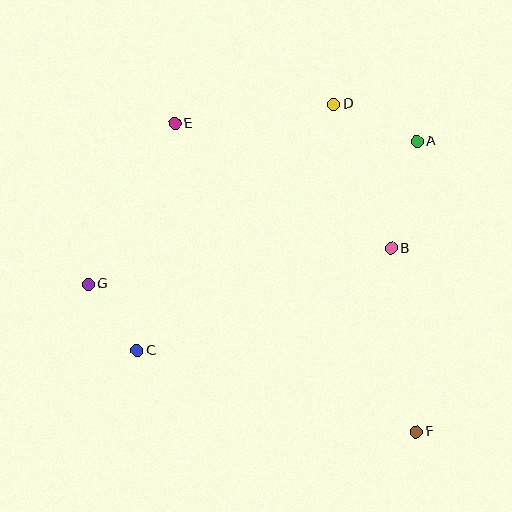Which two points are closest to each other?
Points C and G are closest to each other.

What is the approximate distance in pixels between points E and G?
The distance between E and G is approximately 183 pixels.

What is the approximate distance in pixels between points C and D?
The distance between C and D is approximately 315 pixels.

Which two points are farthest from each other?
Points E and F are farthest from each other.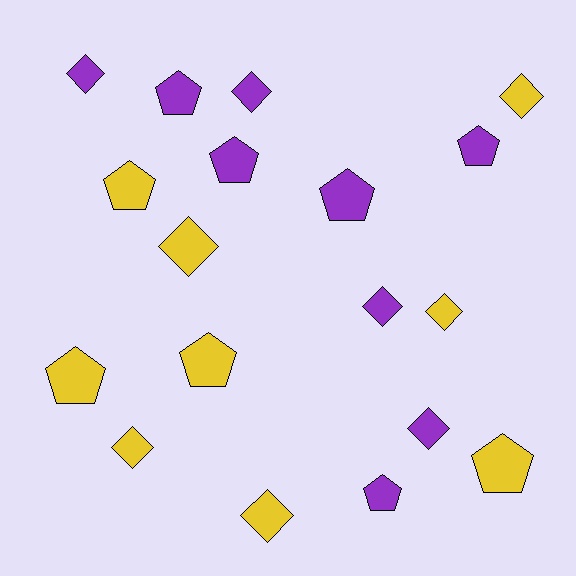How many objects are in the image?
There are 18 objects.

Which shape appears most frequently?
Diamond, with 9 objects.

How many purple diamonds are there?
There are 4 purple diamonds.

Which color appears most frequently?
Yellow, with 9 objects.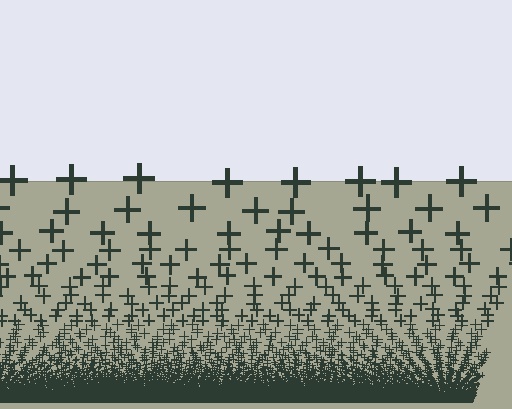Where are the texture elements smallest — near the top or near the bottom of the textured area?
Near the bottom.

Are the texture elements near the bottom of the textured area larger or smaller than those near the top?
Smaller. The gradient is inverted — elements near the bottom are smaller and denser.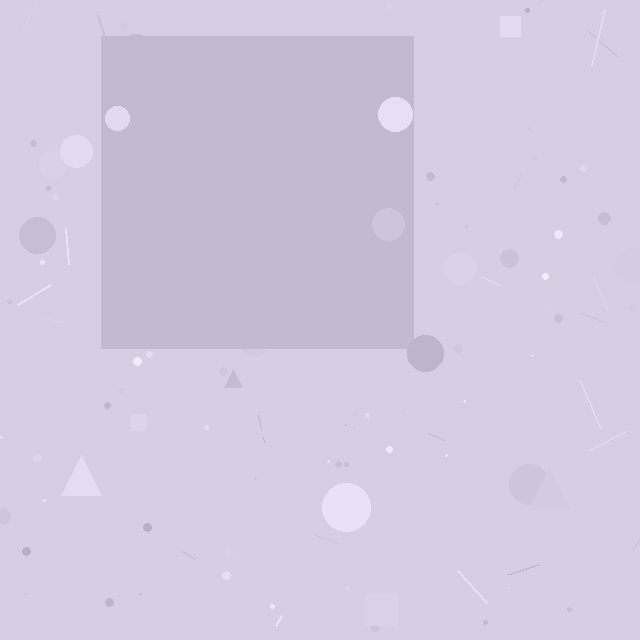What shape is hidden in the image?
A square is hidden in the image.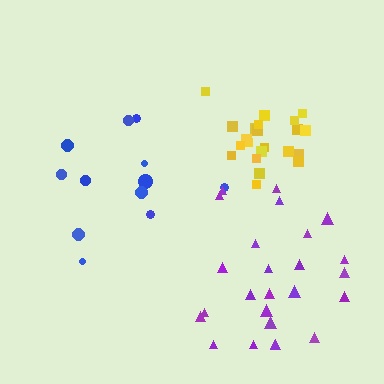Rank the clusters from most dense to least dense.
yellow, purple, blue.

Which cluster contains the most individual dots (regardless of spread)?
Purple (25).